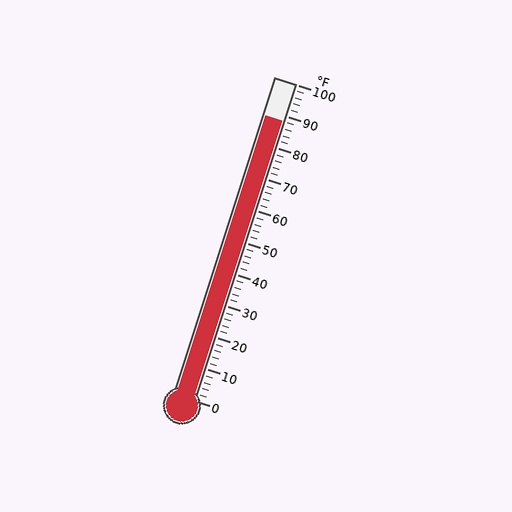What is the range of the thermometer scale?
The thermometer scale ranges from 0°F to 100°F.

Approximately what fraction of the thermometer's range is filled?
The thermometer is filled to approximately 90% of its range.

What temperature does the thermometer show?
The thermometer shows approximately 88°F.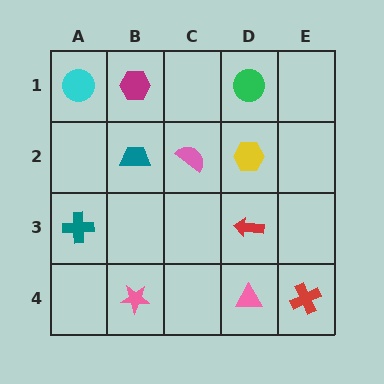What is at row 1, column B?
A magenta hexagon.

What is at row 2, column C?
A pink semicircle.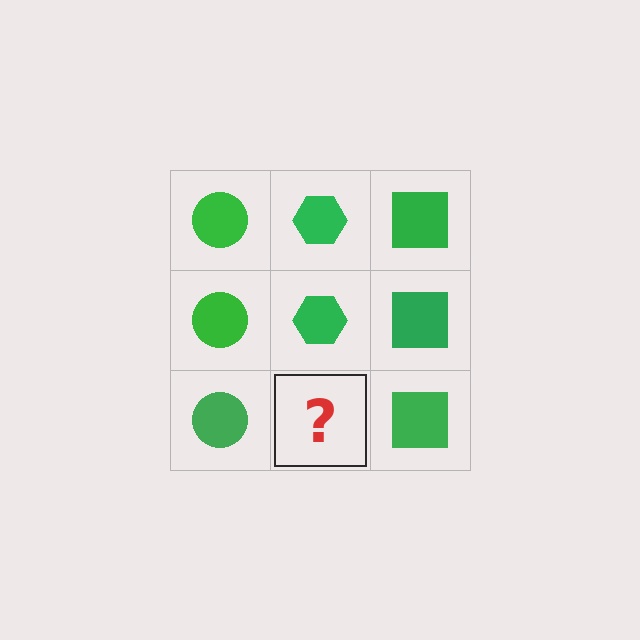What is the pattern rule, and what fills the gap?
The rule is that each column has a consistent shape. The gap should be filled with a green hexagon.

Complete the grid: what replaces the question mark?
The question mark should be replaced with a green hexagon.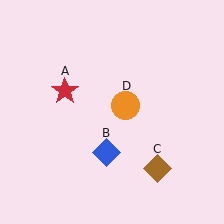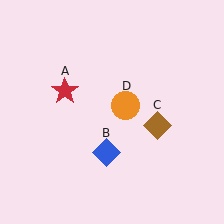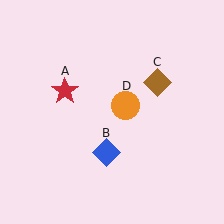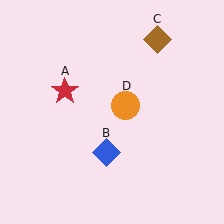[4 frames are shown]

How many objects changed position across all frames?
1 object changed position: brown diamond (object C).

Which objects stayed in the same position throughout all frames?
Red star (object A) and blue diamond (object B) and orange circle (object D) remained stationary.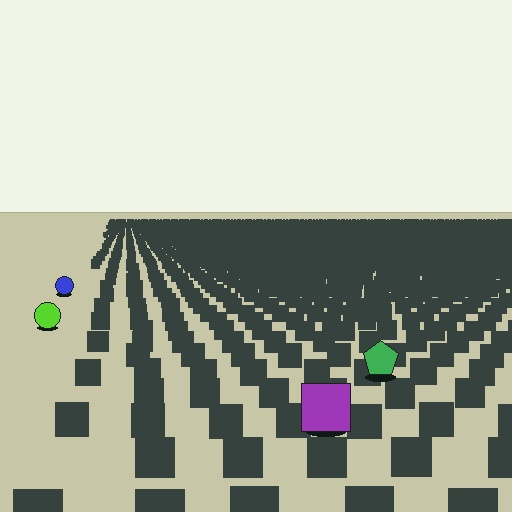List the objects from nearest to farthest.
From nearest to farthest: the purple square, the green pentagon, the lime circle, the blue circle.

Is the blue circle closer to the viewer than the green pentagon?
No. The green pentagon is closer — you can tell from the texture gradient: the ground texture is coarser near it.